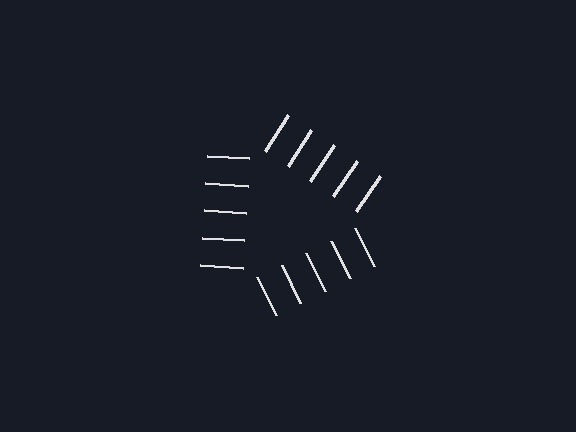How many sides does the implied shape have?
3 sides — the line-ends trace a triangle.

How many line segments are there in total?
15 — 5 along each of the 3 edges.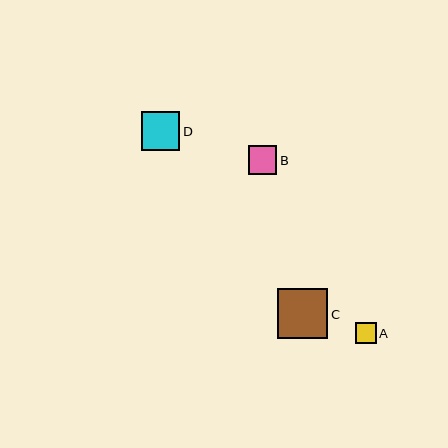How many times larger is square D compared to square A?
Square D is approximately 1.8 times the size of square A.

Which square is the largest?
Square C is the largest with a size of approximately 50 pixels.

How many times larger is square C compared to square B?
Square C is approximately 1.7 times the size of square B.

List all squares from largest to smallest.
From largest to smallest: C, D, B, A.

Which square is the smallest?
Square A is the smallest with a size of approximately 21 pixels.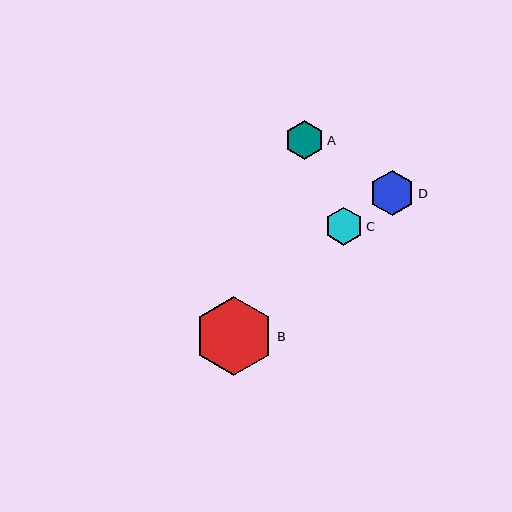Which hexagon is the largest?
Hexagon B is the largest with a size of approximately 79 pixels.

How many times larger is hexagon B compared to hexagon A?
Hexagon B is approximately 2.1 times the size of hexagon A.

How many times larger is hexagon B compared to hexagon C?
Hexagon B is approximately 2.1 times the size of hexagon C.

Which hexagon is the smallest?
Hexagon C is the smallest with a size of approximately 38 pixels.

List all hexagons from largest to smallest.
From largest to smallest: B, D, A, C.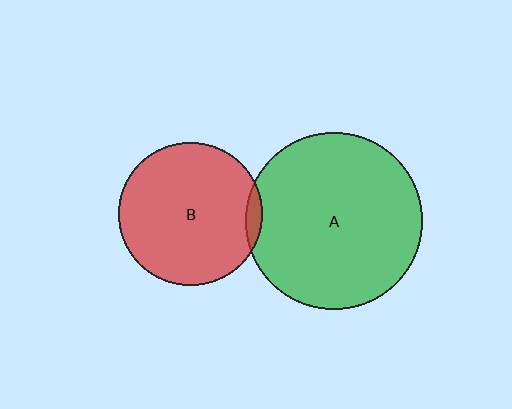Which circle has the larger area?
Circle A (green).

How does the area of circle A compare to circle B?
Approximately 1.5 times.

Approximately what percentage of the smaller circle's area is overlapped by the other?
Approximately 5%.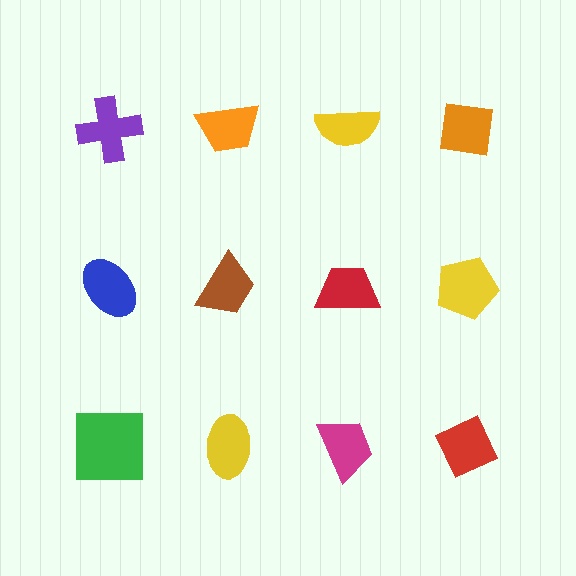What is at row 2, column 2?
A brown trapezoid.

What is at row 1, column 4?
An orange square.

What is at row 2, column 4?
A yellow pentagon.